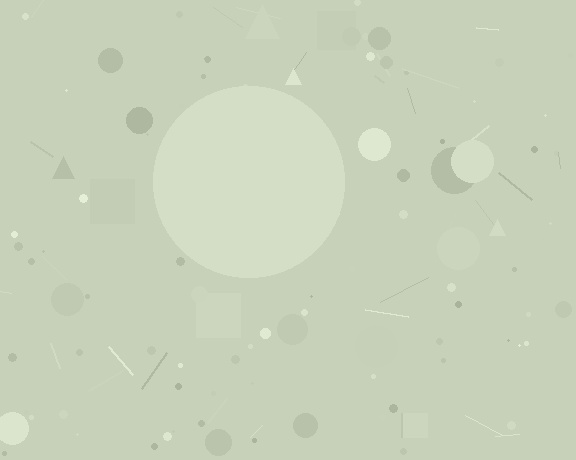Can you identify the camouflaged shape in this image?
The camouflaged shape is a circle.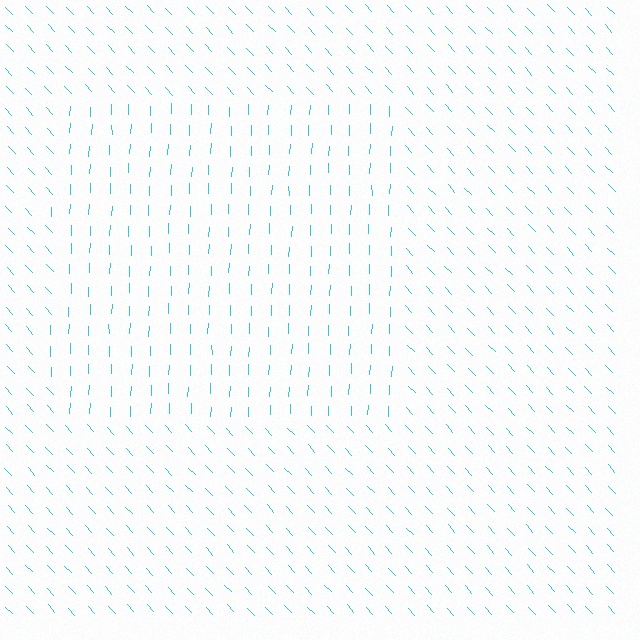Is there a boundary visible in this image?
Yes, there is a texture boundary formed by a change in line orientation.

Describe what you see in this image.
The image is filled with small cyan line segments. A rectangle region in the image has lines oriented differently from the surrounding lines, creating a visible texture boundary.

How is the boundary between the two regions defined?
The boundary is defined purely by a change in line orientation (approximately 45 degrees difference). All lines are the same color and thickness.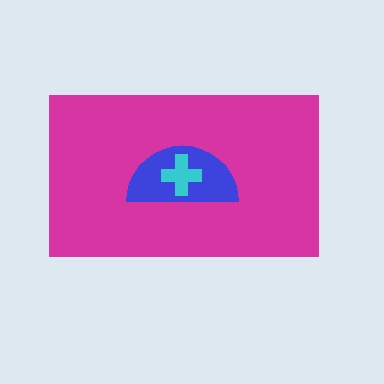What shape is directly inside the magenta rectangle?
The blue semicircle.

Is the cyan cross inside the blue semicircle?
Yes.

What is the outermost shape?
The magenta rectangle.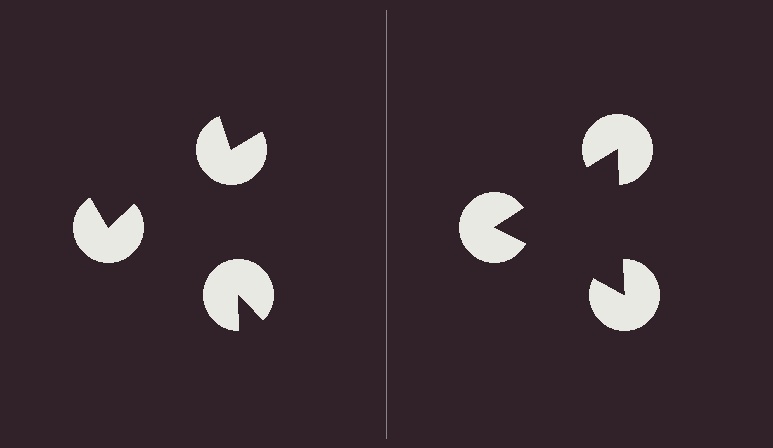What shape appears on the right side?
An illusory triangle.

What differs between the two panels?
The pac-man discs are positioned identically on both sides; only the wedge orientations differ. On the right they align to a triangle; on the left they are misaligned.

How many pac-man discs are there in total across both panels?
6 — 3 on each side.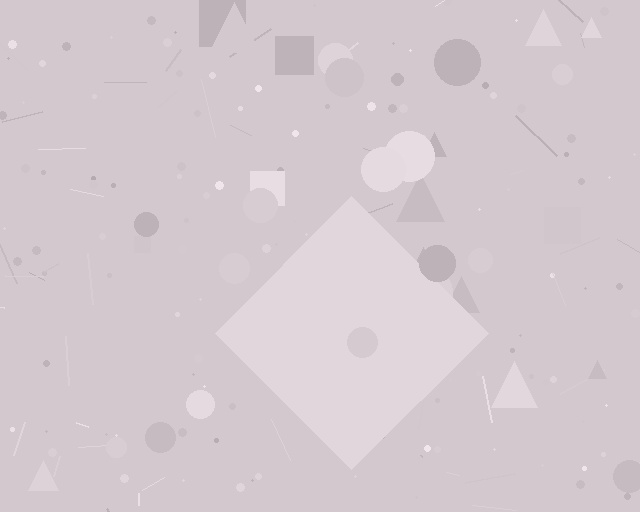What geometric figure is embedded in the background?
A diamond is embedded in the background.